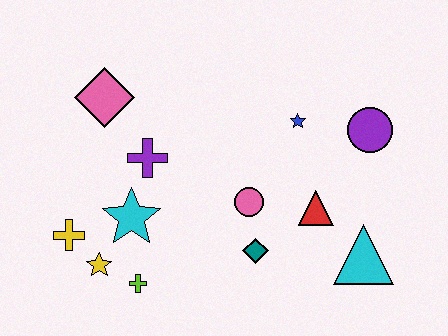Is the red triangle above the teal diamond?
Yes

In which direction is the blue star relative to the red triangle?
The blue star is above the red triangle.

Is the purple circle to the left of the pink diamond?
No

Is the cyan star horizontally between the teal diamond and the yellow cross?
Yes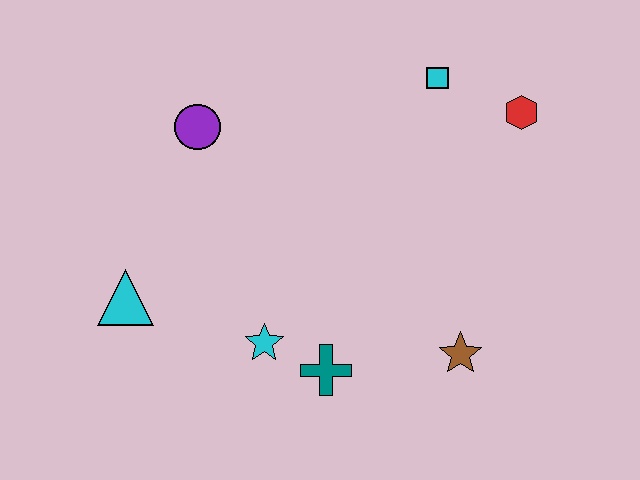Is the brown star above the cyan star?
No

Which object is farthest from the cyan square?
The cyan triangle is farthest from the cyan square.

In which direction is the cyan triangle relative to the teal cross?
The cyan triangle is to the left of the teal cross.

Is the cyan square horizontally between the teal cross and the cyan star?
No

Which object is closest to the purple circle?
The cyan triangle is closest to the purple circle.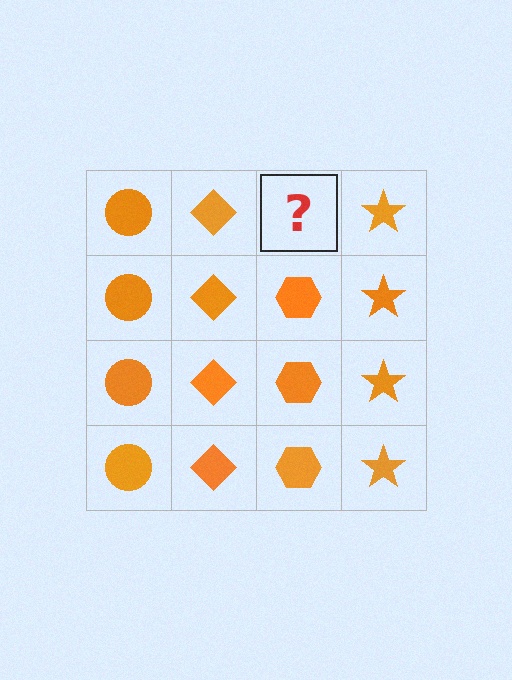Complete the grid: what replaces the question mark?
The question mark should be replaced with an orange hexagon.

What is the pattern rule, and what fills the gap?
The rule is that each column has a consistent shape. The gap should be filled with an orange hexagon.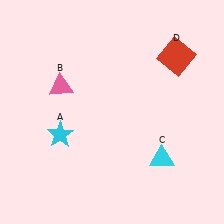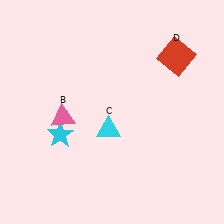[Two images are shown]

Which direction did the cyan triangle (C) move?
The cyan triangle (C) moved left.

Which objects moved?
The objects that moved are: the pink triangle (B), the cyan triangle (C).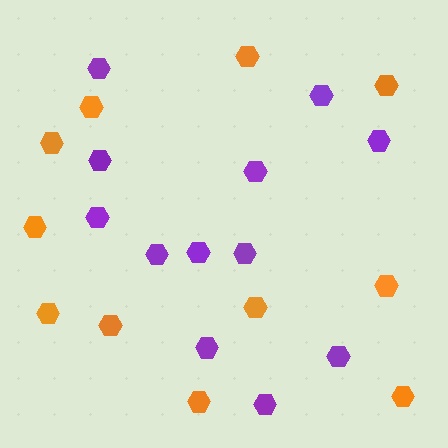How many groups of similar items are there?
There are 2 groups: one group of orange hexagons (11) and one group of purple hexagons (12).